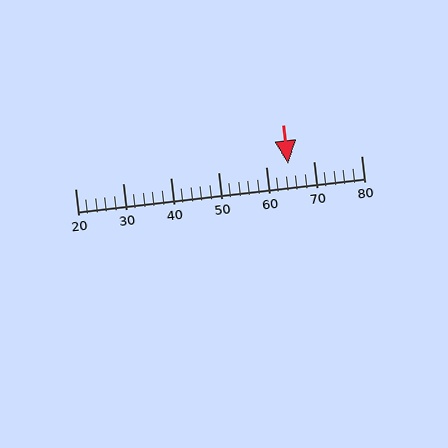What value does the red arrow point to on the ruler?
The red arrow points to approximately 65.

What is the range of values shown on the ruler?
The ruler shows values from 20 to 80.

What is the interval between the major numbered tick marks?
The major tick marks are spaced 10 units apart.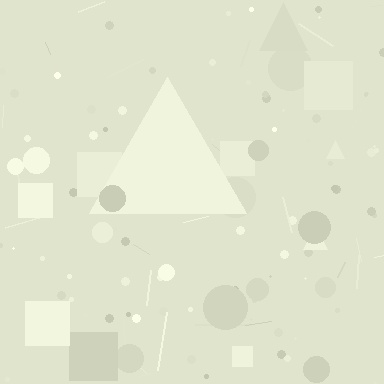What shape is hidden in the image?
A triangle is hidden in the image.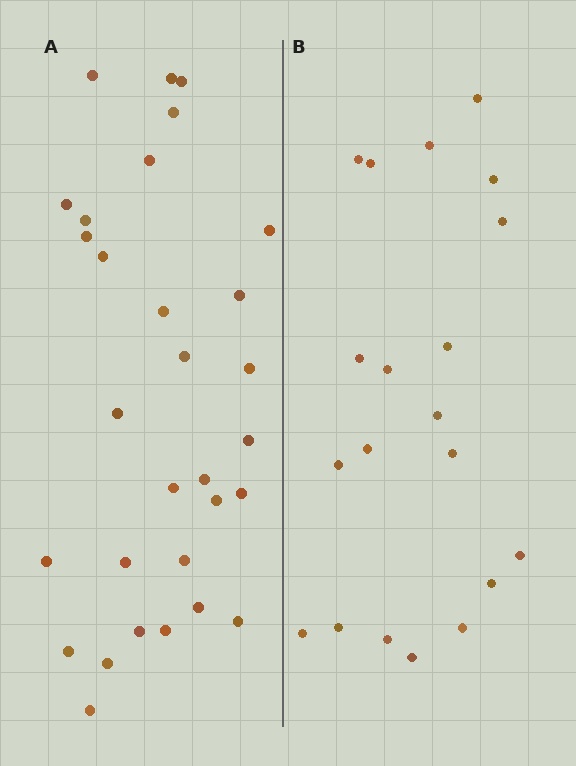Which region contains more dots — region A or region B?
Region A (the left region) has more dots.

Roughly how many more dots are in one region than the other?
Region A has roughly 10 or so more dots than region B.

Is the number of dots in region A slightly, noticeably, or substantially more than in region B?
Region A has substantially more. The ratio is roughly 1.5 to 1.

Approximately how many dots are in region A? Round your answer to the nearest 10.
About 30 dots.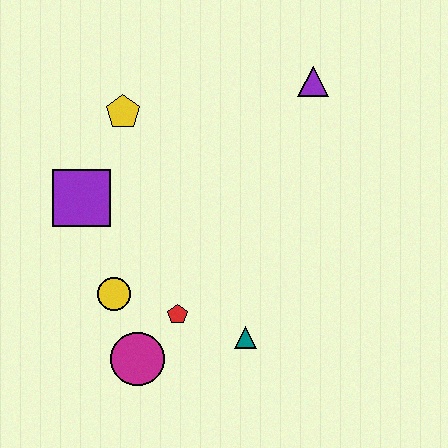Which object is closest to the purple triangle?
The yellow pentagon is closest to the purple triangle.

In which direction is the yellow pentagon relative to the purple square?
The yellow pentagon is above the purple square.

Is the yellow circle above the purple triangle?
No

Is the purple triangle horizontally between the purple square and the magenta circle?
No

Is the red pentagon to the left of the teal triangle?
Yes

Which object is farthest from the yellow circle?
The purple triangle is farthest from the yellow circle.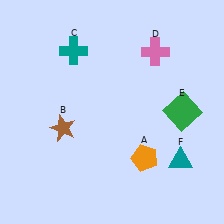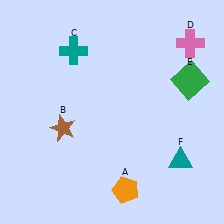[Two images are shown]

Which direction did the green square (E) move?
The green square (E) moved up.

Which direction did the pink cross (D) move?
The pink cross (D) moved right.